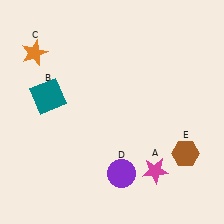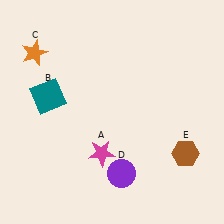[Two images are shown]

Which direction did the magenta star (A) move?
The magenta star (A) moved left.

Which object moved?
The magenta star (A) moved left.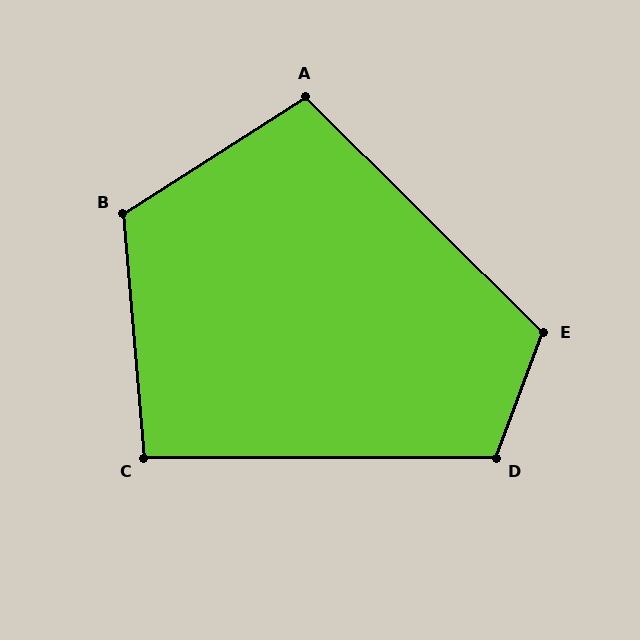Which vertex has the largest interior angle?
B, at approximately 118 degrees.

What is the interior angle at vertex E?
Approximately 114 degrees (obtuse).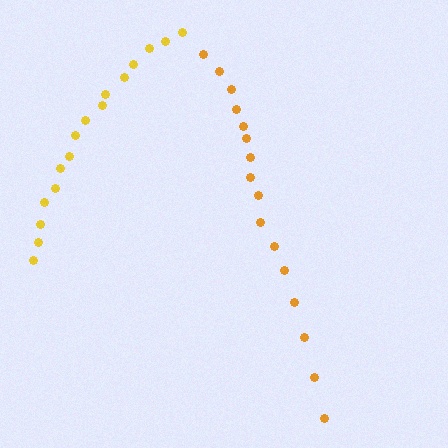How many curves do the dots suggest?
There are 2 distinct paths.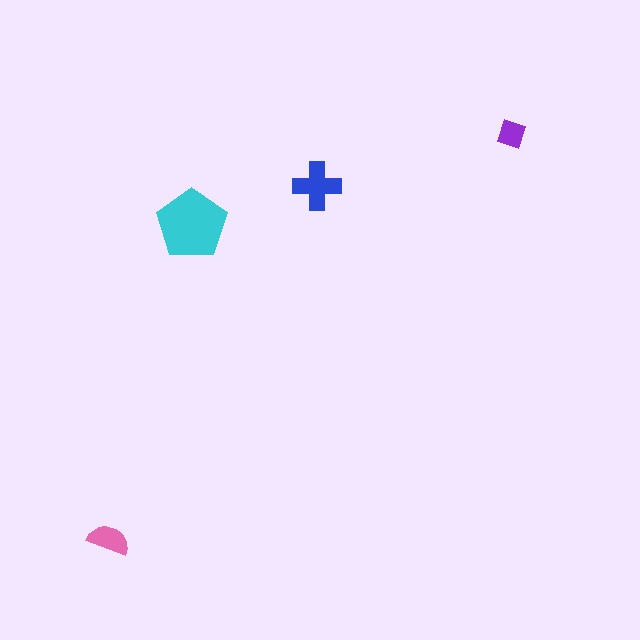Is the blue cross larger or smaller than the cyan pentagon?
Smaller.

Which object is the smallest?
The purple diamond.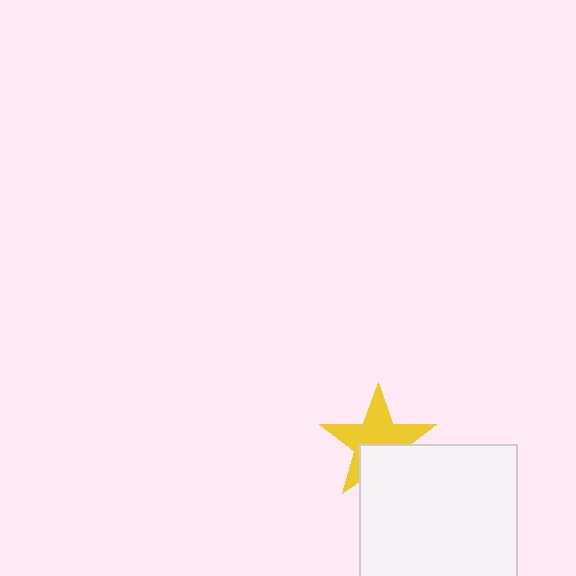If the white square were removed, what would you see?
You would see the complete yellow star.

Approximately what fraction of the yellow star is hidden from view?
Roughly 36% of the yellow star is hidden behind the white square.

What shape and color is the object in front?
The object in front is a white square.